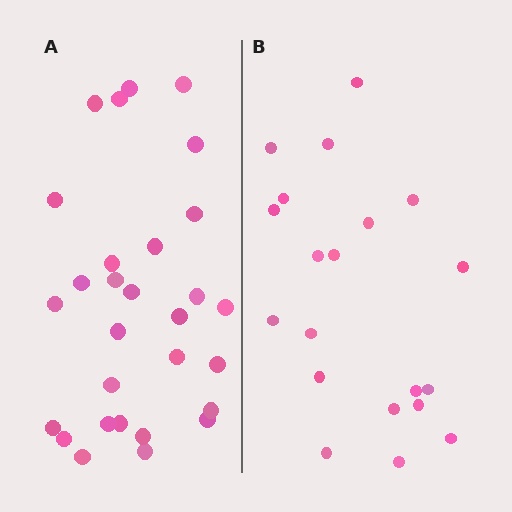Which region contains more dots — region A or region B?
Region A (the left region) has more dots.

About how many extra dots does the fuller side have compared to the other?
Region A has roughly 8 or so more dots than region B.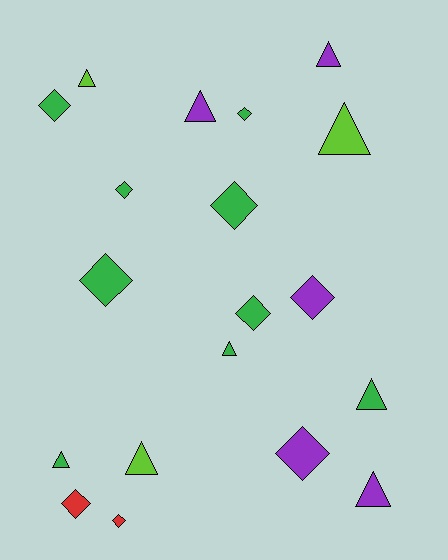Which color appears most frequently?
Green, with 9 objects.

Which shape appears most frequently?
Diamond, with 10 objects.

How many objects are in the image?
There are 19 objects.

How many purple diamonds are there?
There are 2 purple diamonds.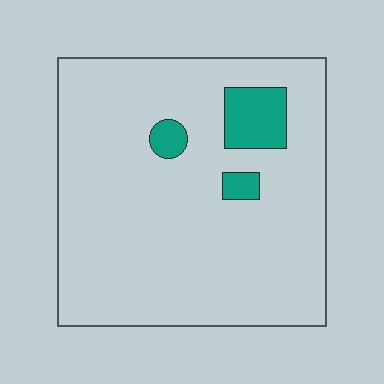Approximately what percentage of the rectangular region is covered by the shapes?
Approximately 10%.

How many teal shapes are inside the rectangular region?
3.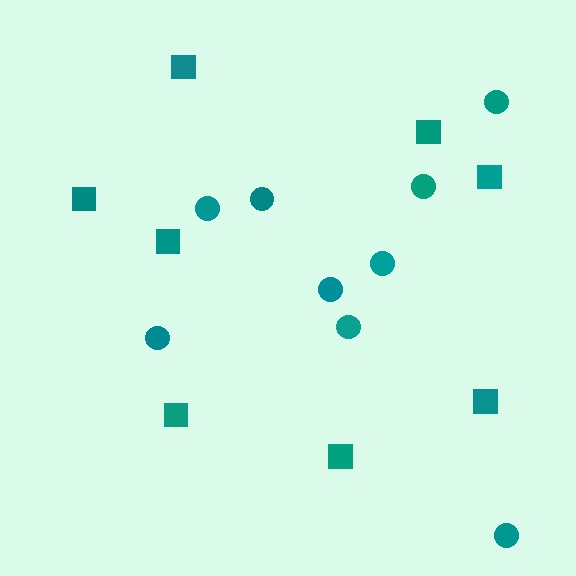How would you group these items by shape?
There are 2 groups: one group of circles (9) and one group of squares (8).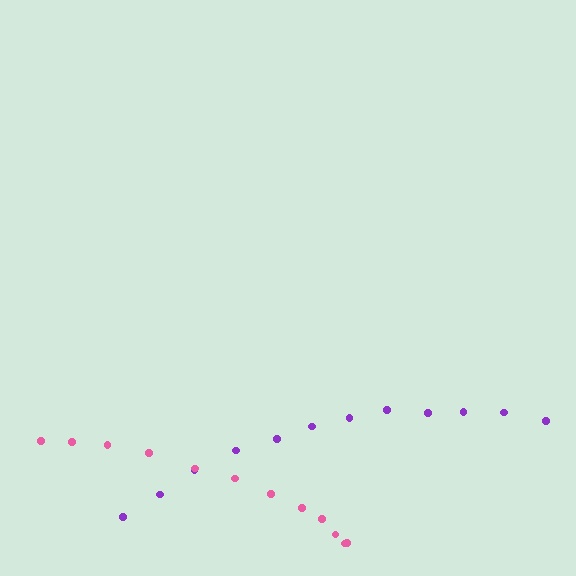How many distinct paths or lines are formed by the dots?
There are 2 distinct paths.